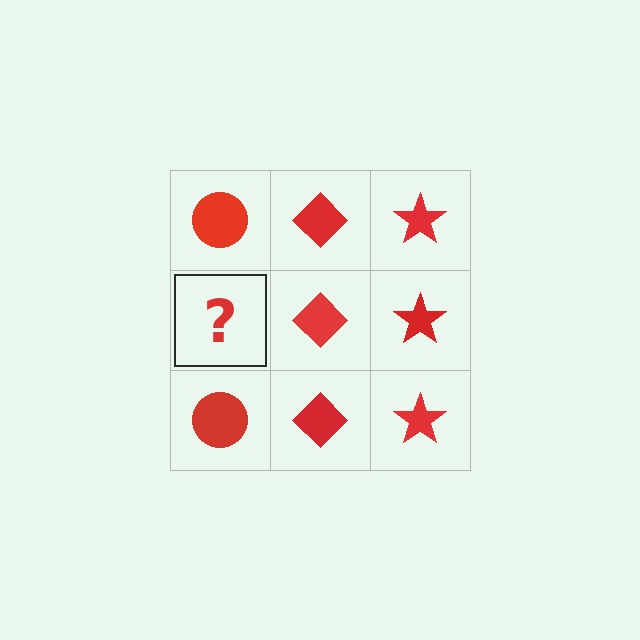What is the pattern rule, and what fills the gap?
The rule is that each column has a consistent shape. The gap should be filled with a red circle.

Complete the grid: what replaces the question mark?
The question mark should be replaced with a red circle.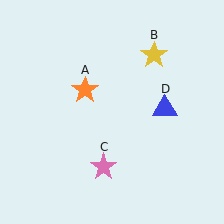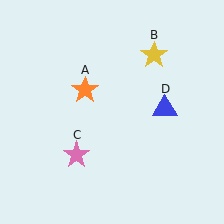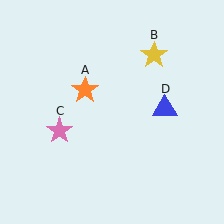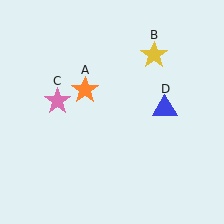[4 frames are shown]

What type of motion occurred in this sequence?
The pink star (object C) rotated clockwise around the center of the scene.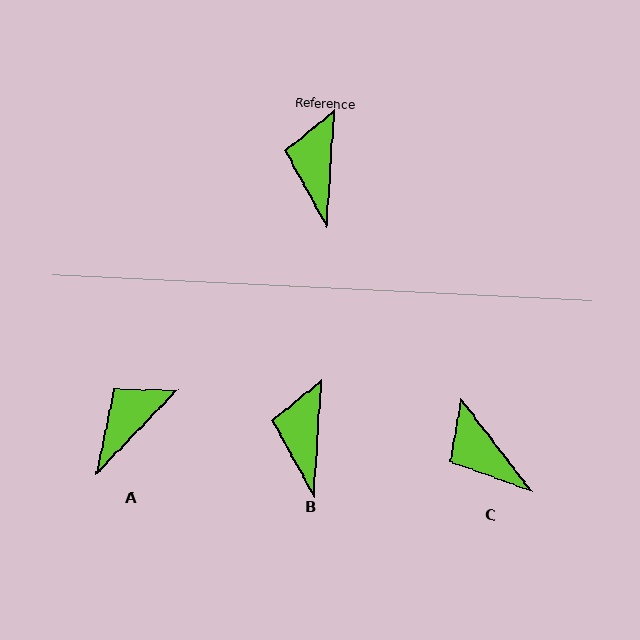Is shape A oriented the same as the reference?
No, it is off by about 41 degrees.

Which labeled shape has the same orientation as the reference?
B.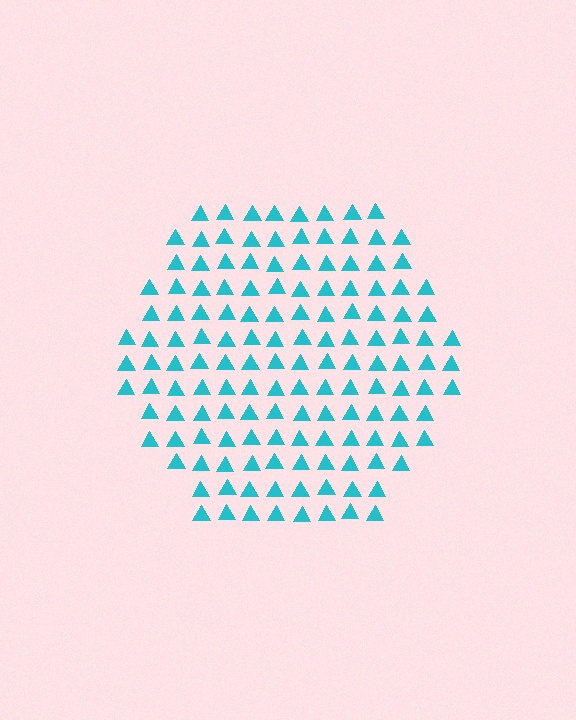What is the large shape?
The large shape is a hexagon.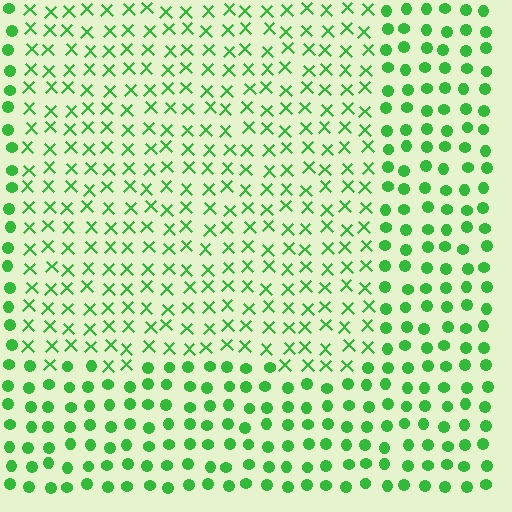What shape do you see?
I see a rectangle.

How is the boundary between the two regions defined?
The boundary is defined by a change in element shape: X marks inside vs. circles outside. All elements share the same color and spacing.